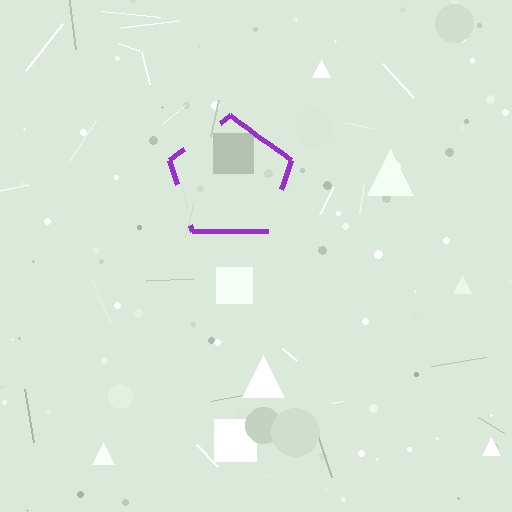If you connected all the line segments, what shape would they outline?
They would outline a pentagon.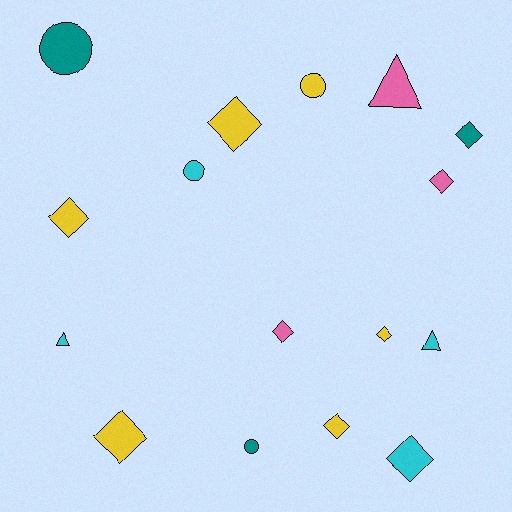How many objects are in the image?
There are 16 objects.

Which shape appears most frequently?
Diamond, with 9 objects.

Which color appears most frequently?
Yellow, with 6 objects.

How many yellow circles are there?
There is 1 yellow circle.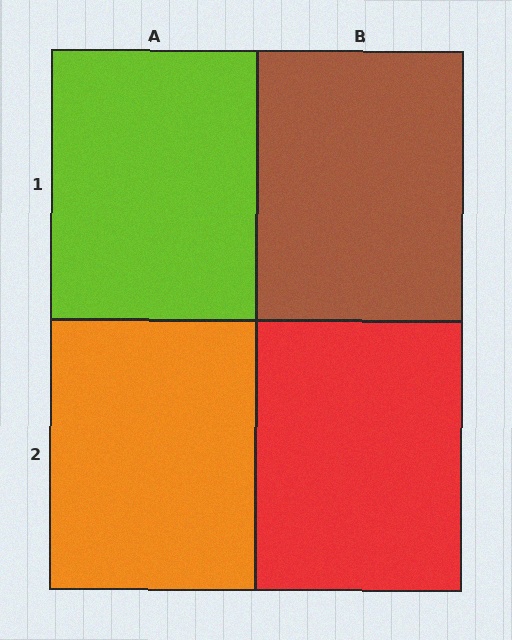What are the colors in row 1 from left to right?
Lime, brown.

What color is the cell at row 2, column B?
Red.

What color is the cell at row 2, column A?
Orange.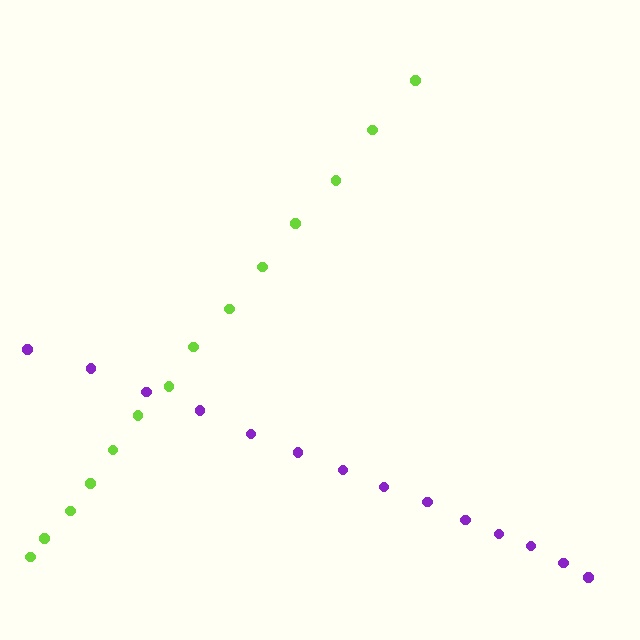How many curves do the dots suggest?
There are 2 distinct paths.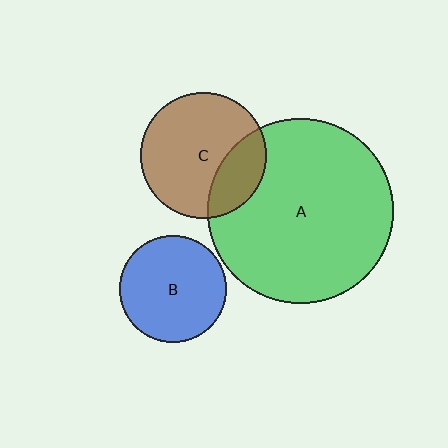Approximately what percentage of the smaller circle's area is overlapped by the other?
Approximately 25%.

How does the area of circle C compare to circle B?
Approximately 1.4 times.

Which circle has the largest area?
Circle A (green).